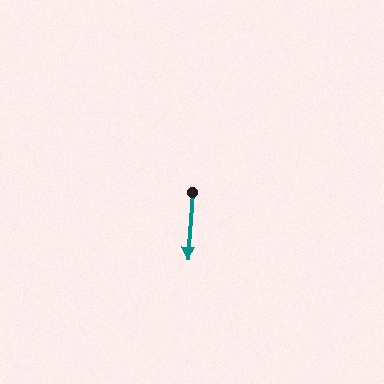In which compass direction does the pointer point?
South.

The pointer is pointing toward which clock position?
Roughly 6 o'clock.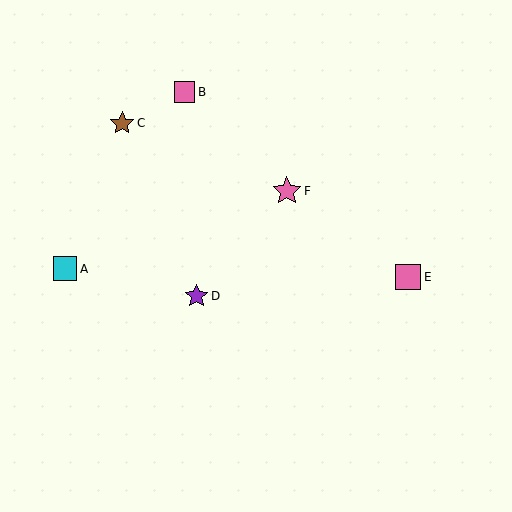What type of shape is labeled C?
Shape C is a brown star.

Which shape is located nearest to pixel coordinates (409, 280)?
The pink square (labeled E) at (408, 277) is nearest to that location.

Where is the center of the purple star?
The center of the purple star is at (197, 296).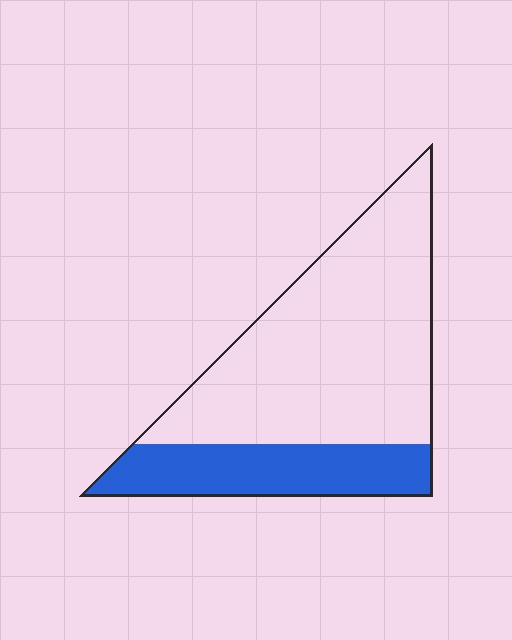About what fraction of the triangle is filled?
About one quarter (1/4).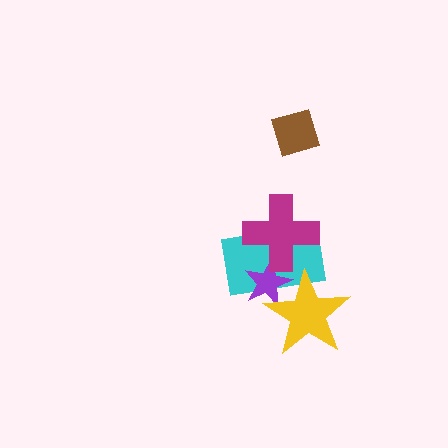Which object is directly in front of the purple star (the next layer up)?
The yellow star is directly in front of the purple star.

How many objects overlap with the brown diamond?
0 objects overlap with the brown diamond.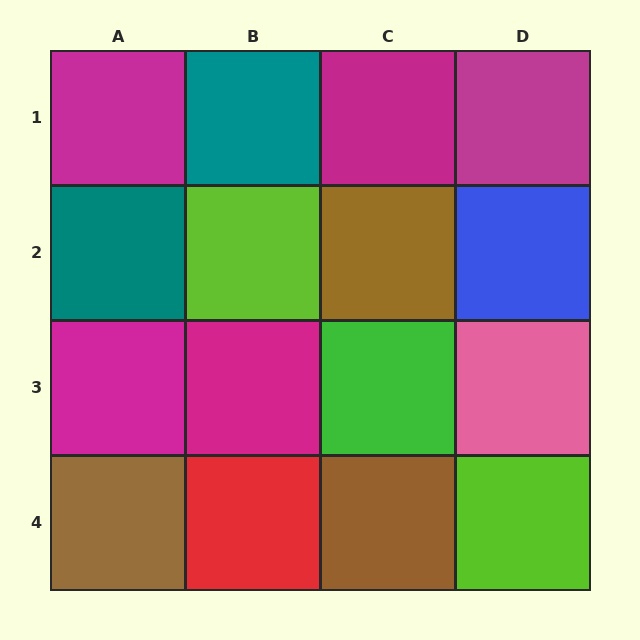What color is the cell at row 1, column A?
Magenta.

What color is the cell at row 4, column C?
Brown.